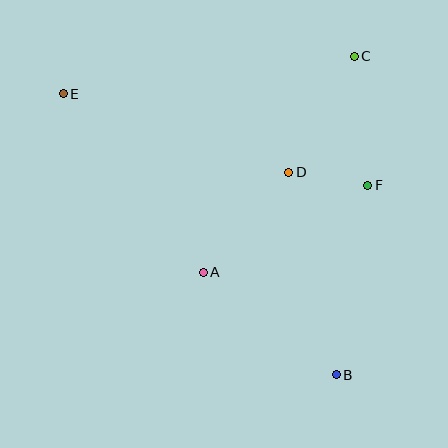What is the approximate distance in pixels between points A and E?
The distance between A and E is approximately 227 pixels.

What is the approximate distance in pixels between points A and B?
The distance between A and B is approximately 168 pixels.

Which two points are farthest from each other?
Points B and E are farthest from each other.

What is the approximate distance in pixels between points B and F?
The distance between B and F is approximately 192 pixels.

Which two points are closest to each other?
Points D and F are closest to each other.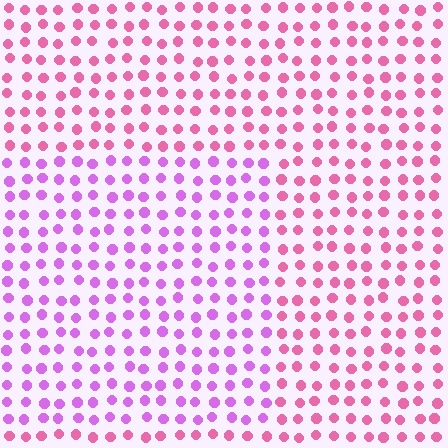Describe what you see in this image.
The image is filled with small pink elements in a uniform arrangement. A rectangle-shaped region is visible where the elements are tinted to a slightly different hue, forming a subtle color boundary.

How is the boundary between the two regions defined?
The boundary is defined purely by a slight shift in hue (about 38 degrees). Spacing, size, and orientation are identical on both sides.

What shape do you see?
I see a rectangle.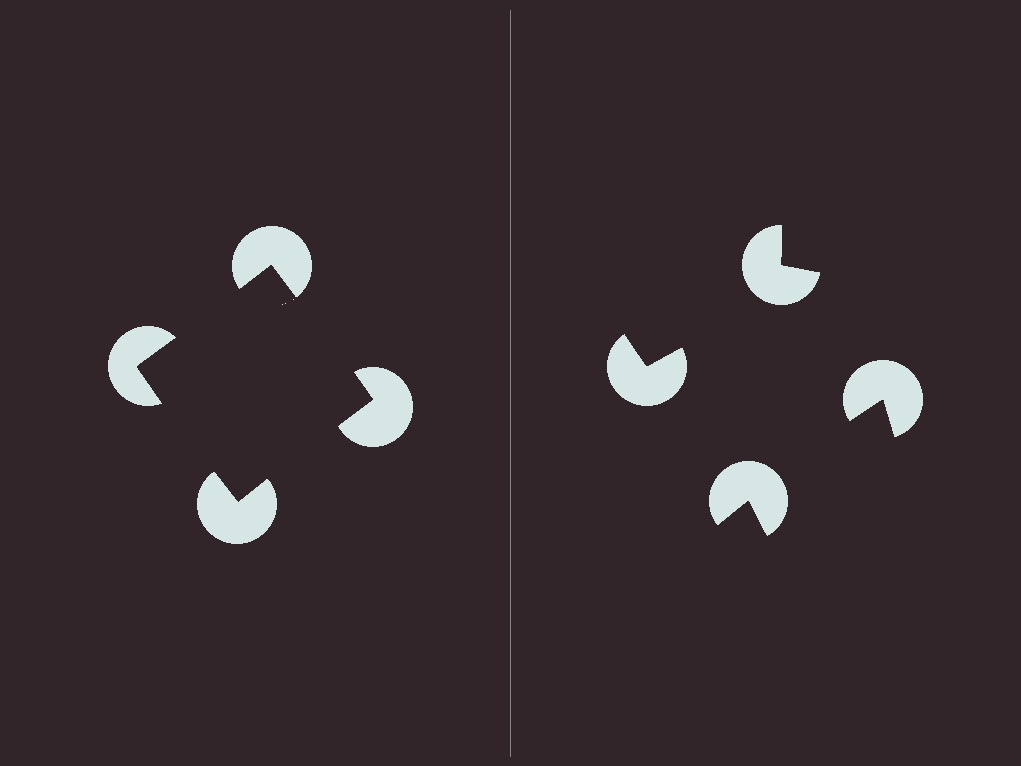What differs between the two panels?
The pac-man discs are positioned identically on both sides; only the wedge orientations differ. On the left they align to a square; on the right they are misaligned.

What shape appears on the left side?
An illusory square.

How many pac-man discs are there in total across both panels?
8 — 4 on each side.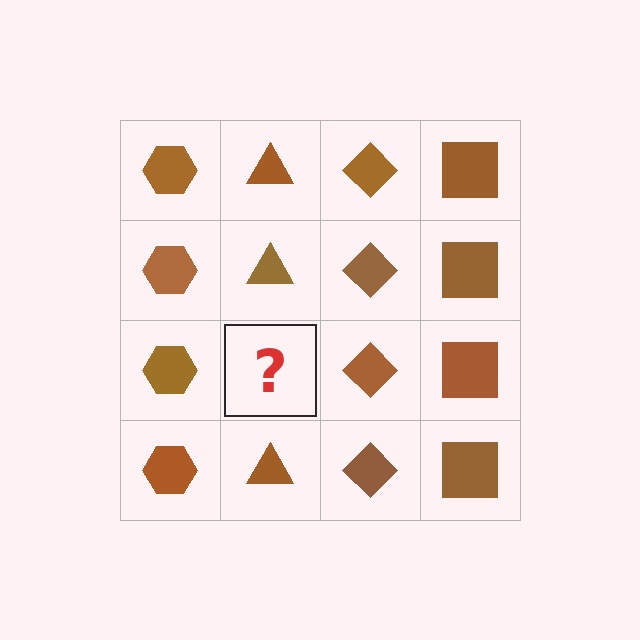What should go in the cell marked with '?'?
The missing cell should contain a brown triangle.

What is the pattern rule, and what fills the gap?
The rule is that each column has a consistent shape. The gap should be filled with a brown triangle.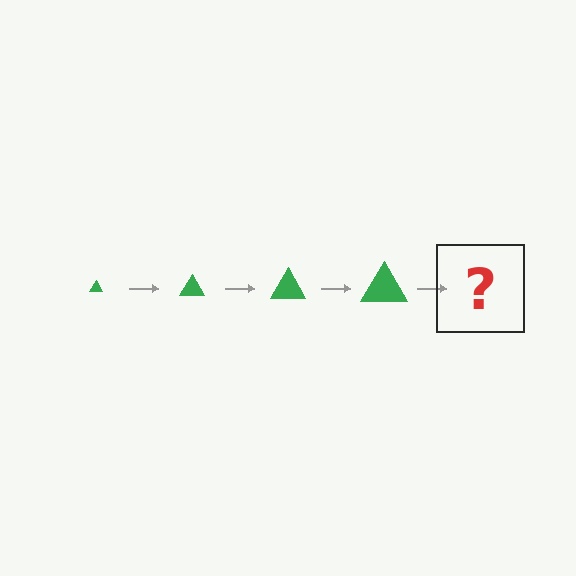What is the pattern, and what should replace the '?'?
The pattern is that the triangle gets progressively larger each step. The '?' should be a green triangle, larger than the previous one.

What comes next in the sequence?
The next element should be a green triangle, larger than the previous one.